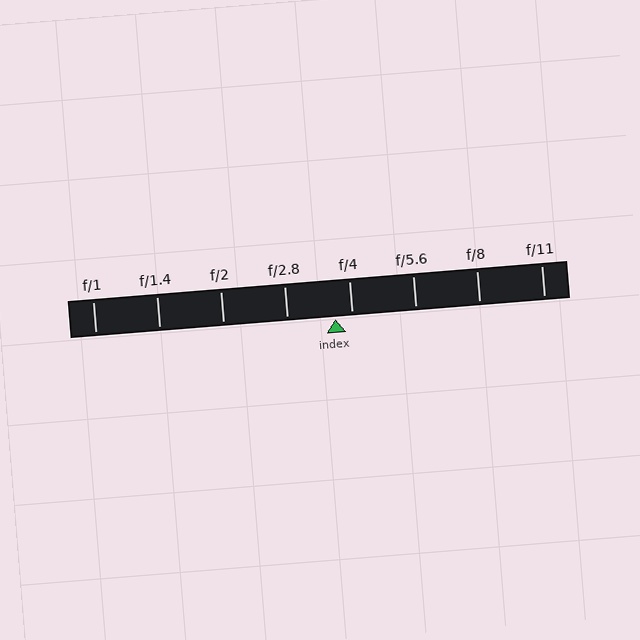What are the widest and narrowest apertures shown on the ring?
The widest aperture shown is f/1 and the narrowest is f/11.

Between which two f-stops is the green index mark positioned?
The index mark is between f/2.8 and f/4.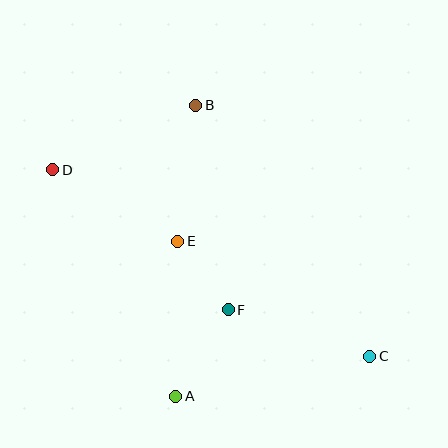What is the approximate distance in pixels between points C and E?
The distance between C and E is approximately 224 pixels.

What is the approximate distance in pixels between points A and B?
The distance between A and B is approximately 292 pixels.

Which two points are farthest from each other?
Points C and D are farthest from each other.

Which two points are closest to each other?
Points E and F are closest to each other.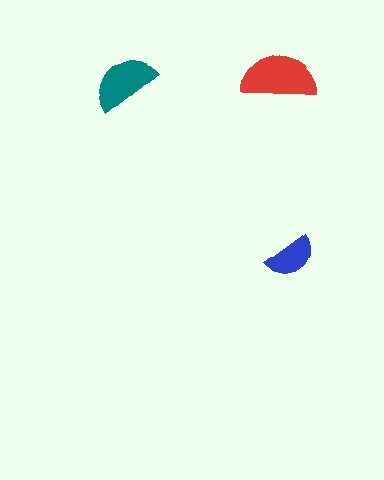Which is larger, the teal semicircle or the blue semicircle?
The teal one.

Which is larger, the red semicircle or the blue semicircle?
The red one.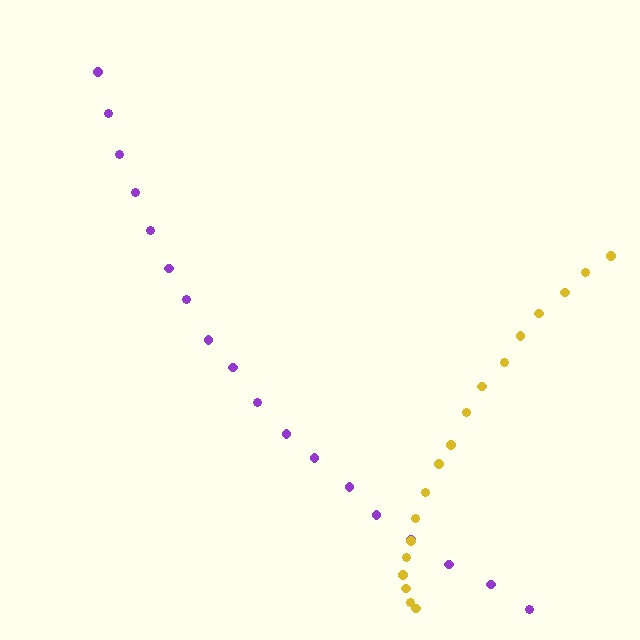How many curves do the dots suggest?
There are 2 distinct paths.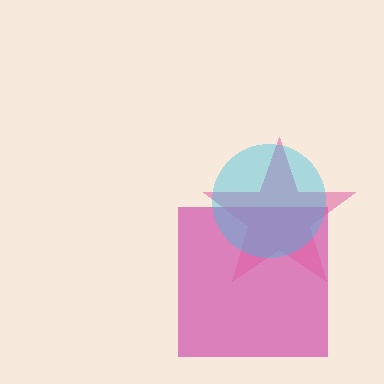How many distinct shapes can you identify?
There are 3 distinct shapes: a magenta square, a pink star, a cyan circle.